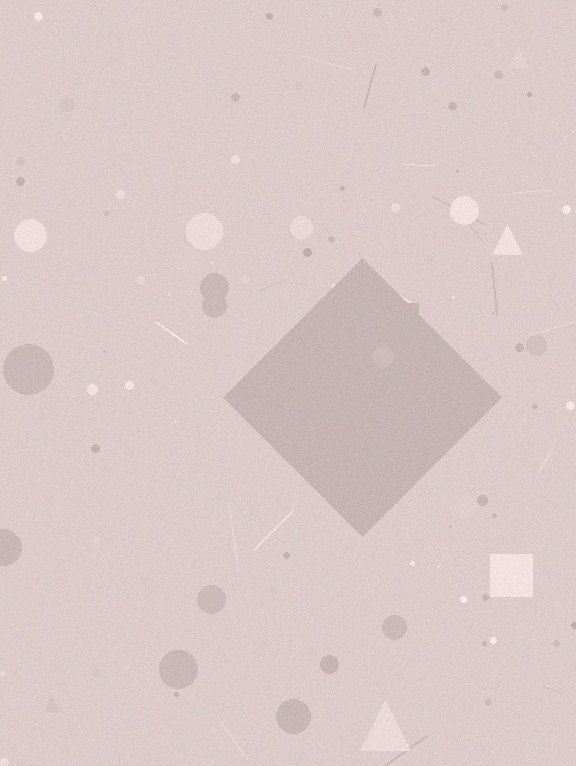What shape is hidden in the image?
A diamond is hidden in the image.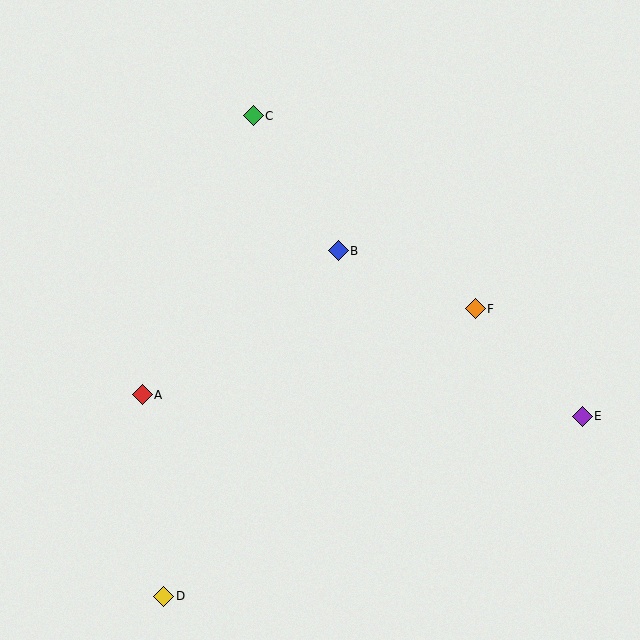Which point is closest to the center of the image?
Point B at (338, 251) is closest to the center.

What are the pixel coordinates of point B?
Point B is at (338, 251).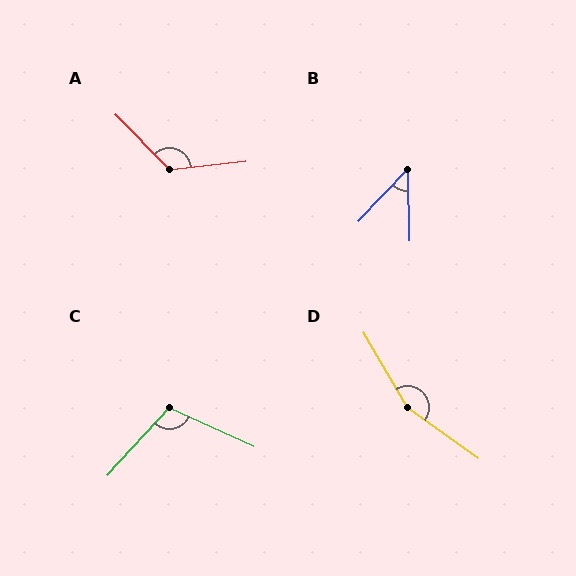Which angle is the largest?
D, at approximately 156 degrees.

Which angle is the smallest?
B, at approximately 44 degrees.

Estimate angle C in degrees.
Approximately 108 degrees.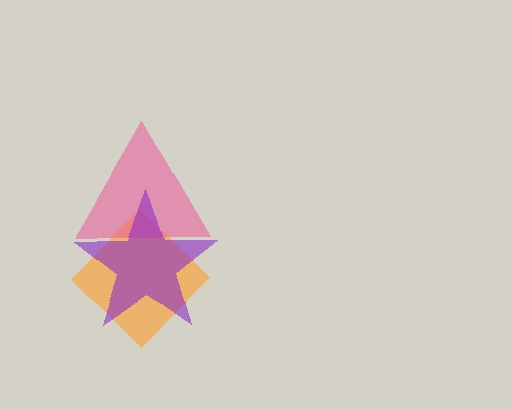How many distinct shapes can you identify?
There are 3 distinct shapes: an orange diamond, a pink triangle, a purple star.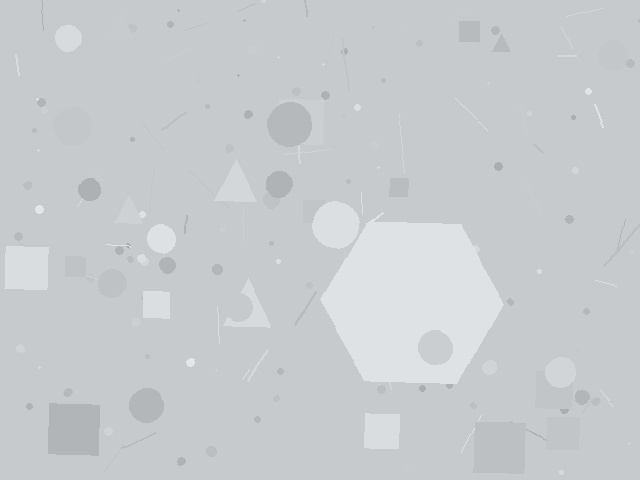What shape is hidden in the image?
A hexagon is hidden in the image.